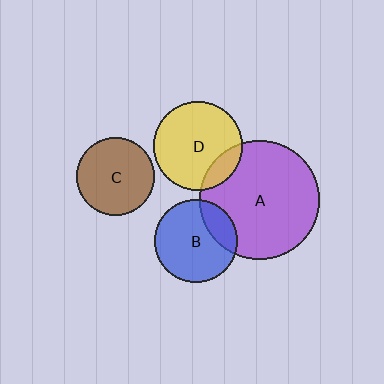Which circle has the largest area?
Circle A (purple).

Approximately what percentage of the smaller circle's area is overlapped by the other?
Approximately 15%.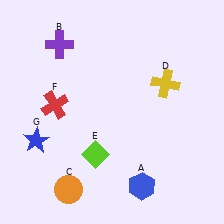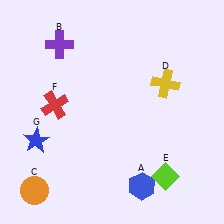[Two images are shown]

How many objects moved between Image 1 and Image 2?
2 objects moved between the two images.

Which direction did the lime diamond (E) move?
The lime diamond (E) moved right.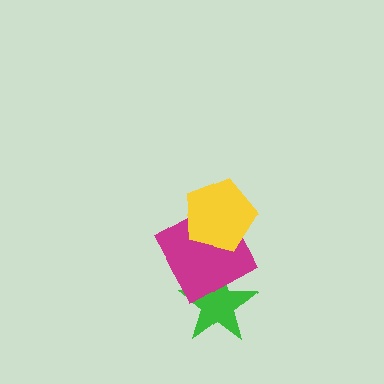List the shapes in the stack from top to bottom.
From top to bottom: the yellow pentagon, the magenta square, the green star.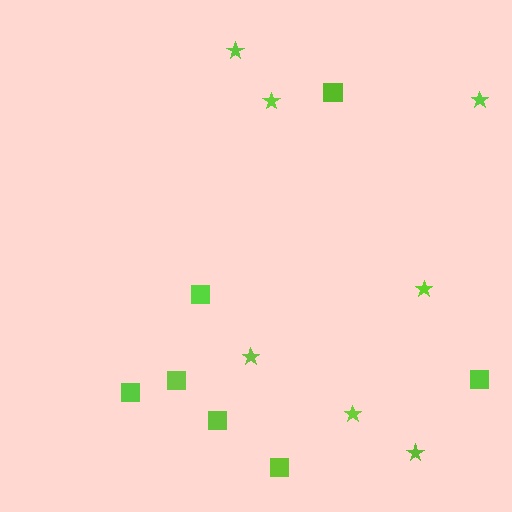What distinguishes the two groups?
There are 2 groups: one group of squares (7) and one group of stars (7).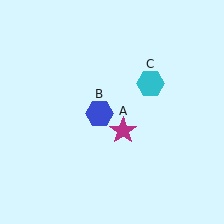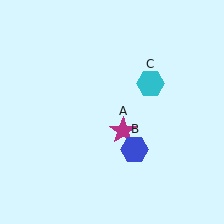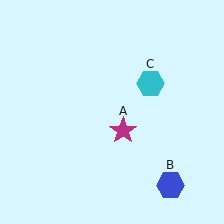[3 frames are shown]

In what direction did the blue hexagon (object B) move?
The blue hexagon (object B) moved down and to the right.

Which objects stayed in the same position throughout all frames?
Magenta star (object A) and cyan hexagon (object C) remained stationary.